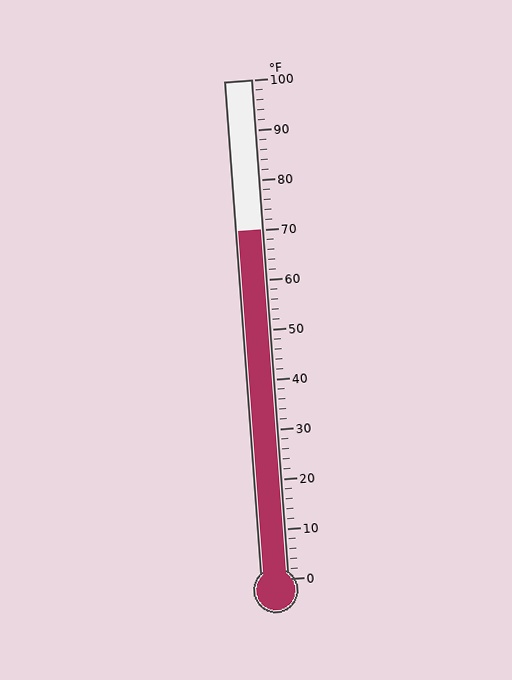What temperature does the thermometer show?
The thermometer shows approximately 70°F.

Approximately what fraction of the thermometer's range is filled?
The thermometer is filled to approximately 70% of its range.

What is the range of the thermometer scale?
The thermometer scale ranges from 0°F to 100°F.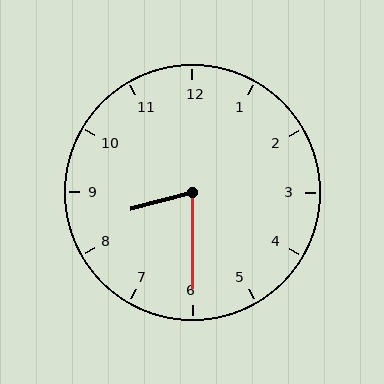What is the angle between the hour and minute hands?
Approximately 75 degrees.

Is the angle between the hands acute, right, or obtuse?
It is acute.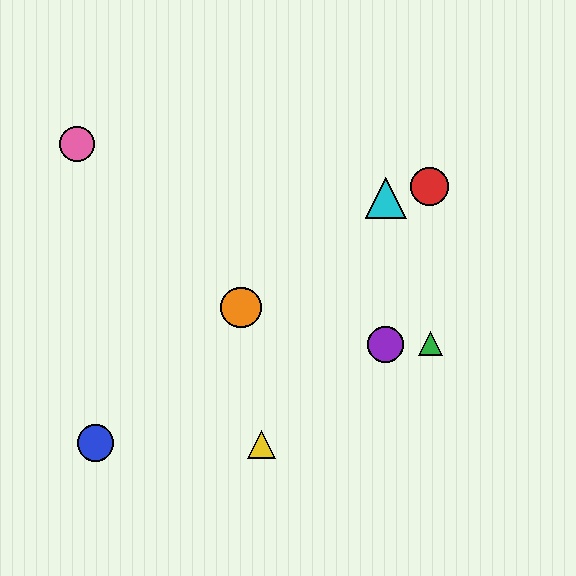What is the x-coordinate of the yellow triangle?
The yellow triangle is at x≈261.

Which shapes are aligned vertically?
The purple circle, the cyan triangle are aligned vertically.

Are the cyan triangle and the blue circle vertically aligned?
No, the cyan triangle is at x≈386 and the blue circle is at x≈96.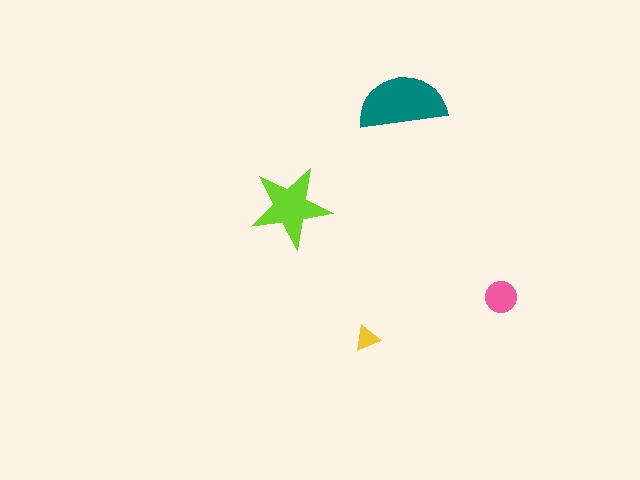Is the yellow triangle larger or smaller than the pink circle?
Smaller.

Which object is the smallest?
The yellow triangle.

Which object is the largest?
The teal semicircle.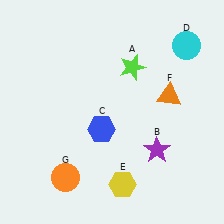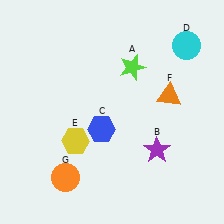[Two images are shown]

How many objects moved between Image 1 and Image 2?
1 object moved between the two images.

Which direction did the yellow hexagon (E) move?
The yellow hexagon (E) moved left.